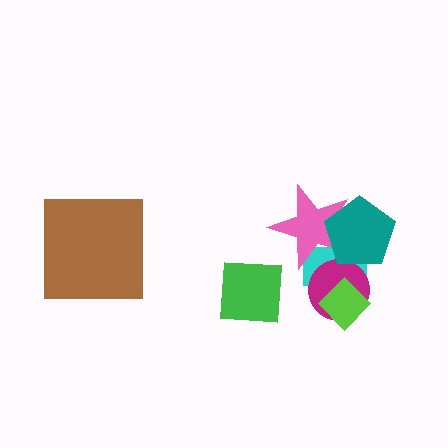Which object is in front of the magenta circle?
The lime diamond is in front of the magenta circle.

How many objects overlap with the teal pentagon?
2 objects overlap with the teal pentagon.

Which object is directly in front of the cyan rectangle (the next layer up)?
The pink star is directly in front of the cyan rectangle.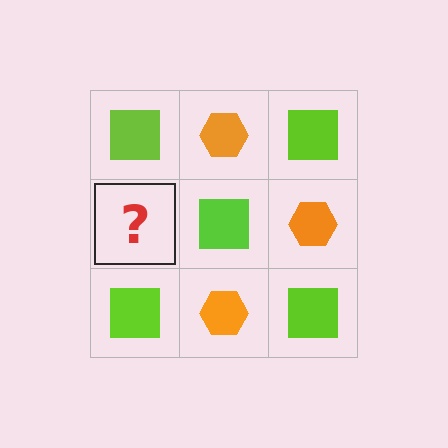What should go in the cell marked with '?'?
The missing cell should contain an orange hexagon.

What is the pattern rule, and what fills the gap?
The rule is that it alternates lime square and orange hexagon in a checkerboard pattern. The gap should be filled with an orange hexagon.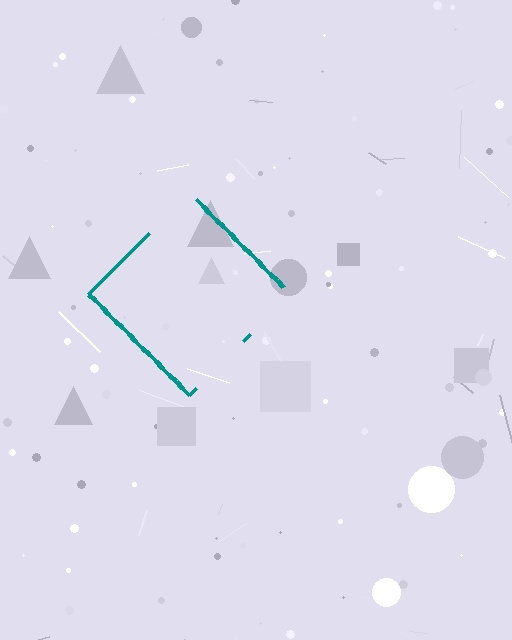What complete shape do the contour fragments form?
The contour fragments form a diamond.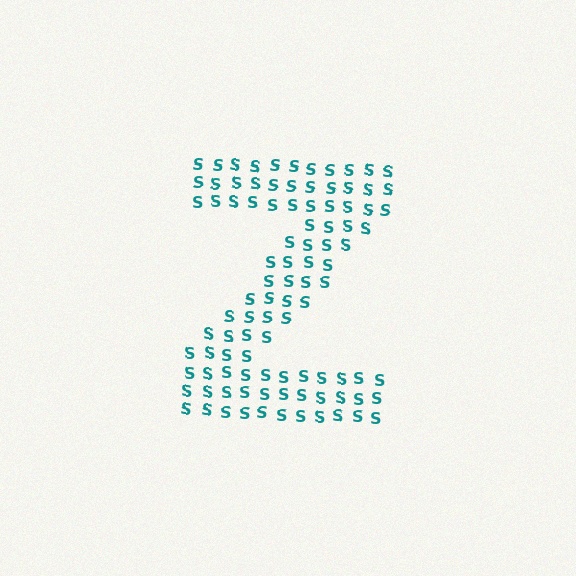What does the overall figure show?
The overall figure shows the letter Z.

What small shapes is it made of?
It is made of small letter S's.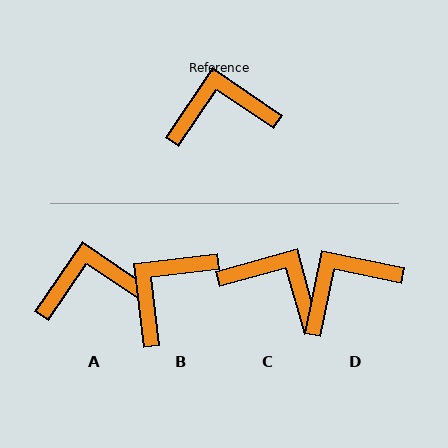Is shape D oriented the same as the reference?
No, it is off by about 22 degrees.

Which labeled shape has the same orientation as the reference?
A.